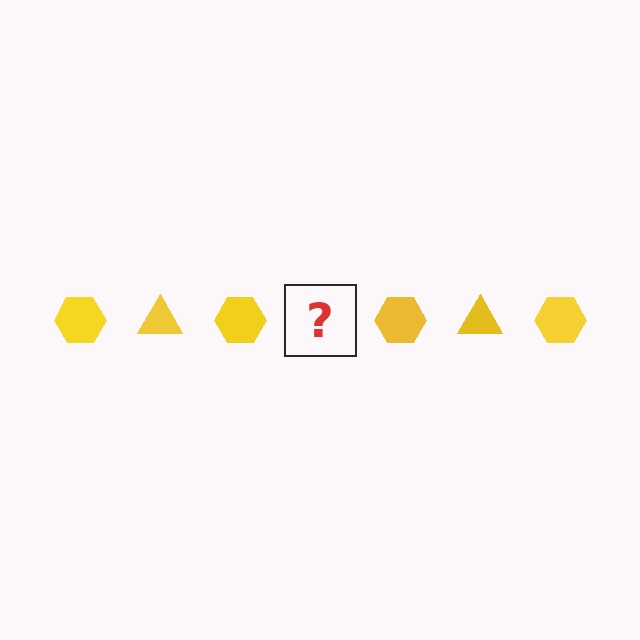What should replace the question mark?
The question mark should be replaced with a yellow triangle.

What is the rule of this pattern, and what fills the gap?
The rule is that the pattern cycles through hexagon, triangle shapes in yellow. The gap should be filled with a yellow triangle.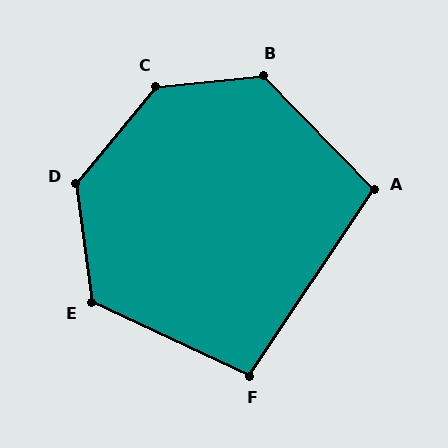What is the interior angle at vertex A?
Approximately 102 degrees (obtuse).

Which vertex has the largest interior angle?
C, at approximately 135 degrees.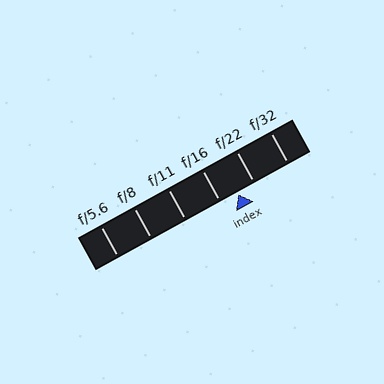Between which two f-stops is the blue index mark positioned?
The index mark is between f/16 and f/22.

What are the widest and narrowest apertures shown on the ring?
The widest aperture shown is f/5.6 and the narrowest is f/32.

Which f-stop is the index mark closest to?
The index mark is closest to f/22.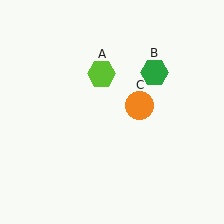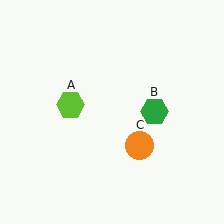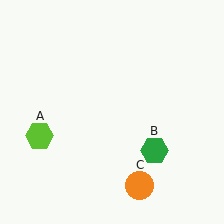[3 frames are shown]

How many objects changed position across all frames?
3 objects changed position: lime hexagon (object A), green hexagon (object B), orange circle (object C).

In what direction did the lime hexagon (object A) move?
The lime hexagon (object A) moved down and to the left.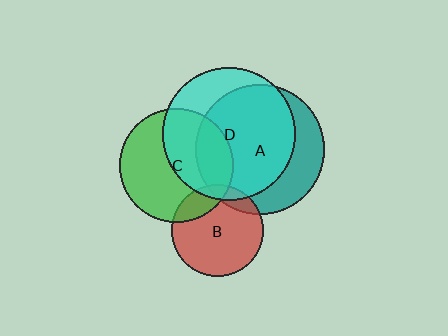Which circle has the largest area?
Circle D (cyan).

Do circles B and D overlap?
Yes.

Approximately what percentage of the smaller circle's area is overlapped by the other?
Approximately 10%.